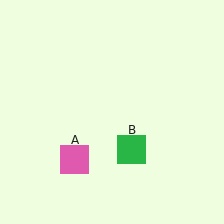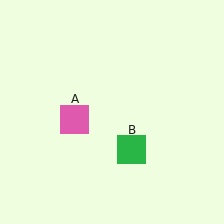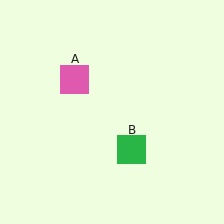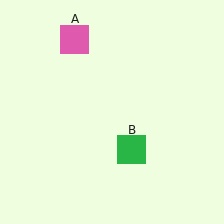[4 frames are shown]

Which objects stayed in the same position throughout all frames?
Green square (object B) remained stationary.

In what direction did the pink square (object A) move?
The pink square (object A) moved up.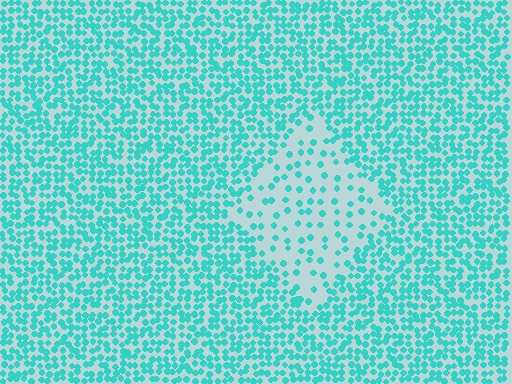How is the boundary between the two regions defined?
The boundary is defined by a change in element density (approximately 2.7x ratio). All elements are the same color, size, and shape.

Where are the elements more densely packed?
The elements are more densely packed outside the diamond boundary.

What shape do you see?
I see a diamond.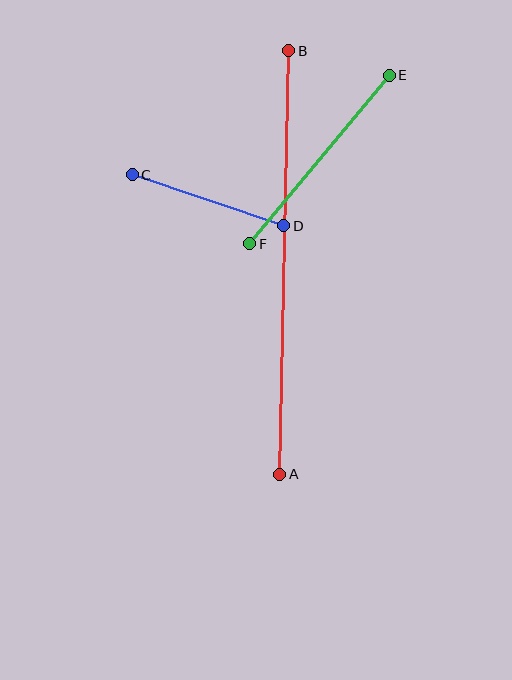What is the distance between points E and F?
The distance is approximately 219 pixels.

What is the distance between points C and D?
The distance is approximately 160 pixels.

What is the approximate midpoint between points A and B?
The midpoint is at approximately (284, 263) pixels.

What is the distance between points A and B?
The distance is approximately 424 pixels.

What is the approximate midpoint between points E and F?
The midpoint is at approximately (320, 159) pixels.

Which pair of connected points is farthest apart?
Points A and B are farthest apart.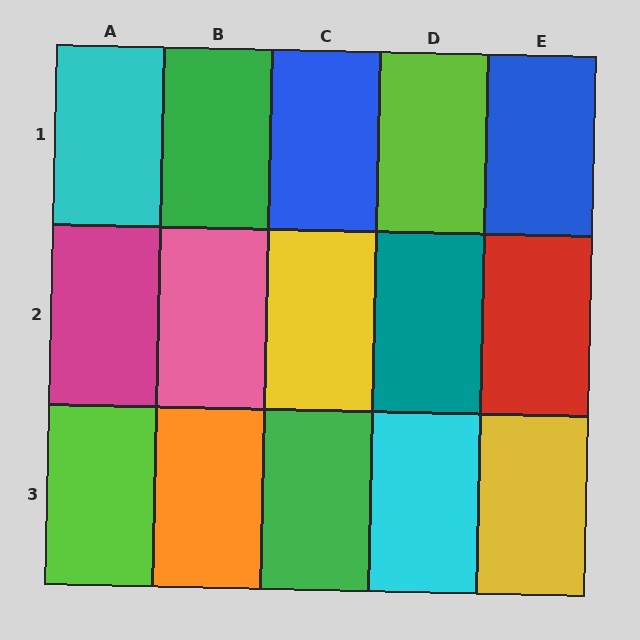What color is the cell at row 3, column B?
Orange.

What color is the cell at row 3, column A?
Lime.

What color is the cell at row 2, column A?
Magenta.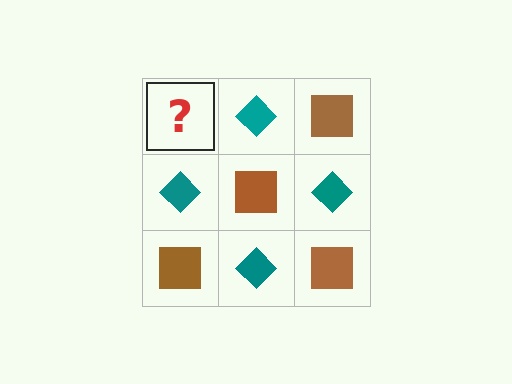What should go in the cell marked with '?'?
The missing cell should contain a brown square.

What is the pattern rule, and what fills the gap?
The rule is that it alternates brown square and teal diamond in a checkerboard pattern. The gap should be filled with a brown square.